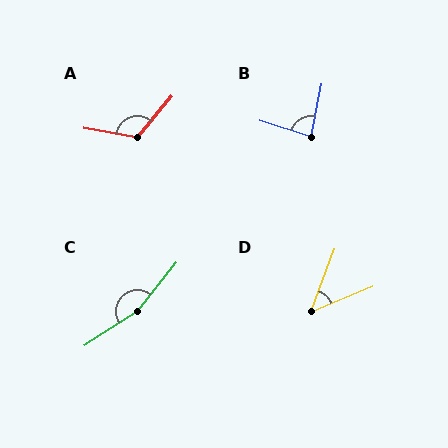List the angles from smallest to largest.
D (47°), B (83°), A (120°), C (161°).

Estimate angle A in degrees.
Approximately 120 degrees.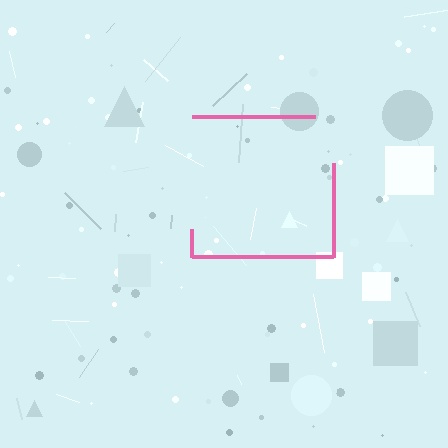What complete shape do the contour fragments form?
The contour fragments form a square.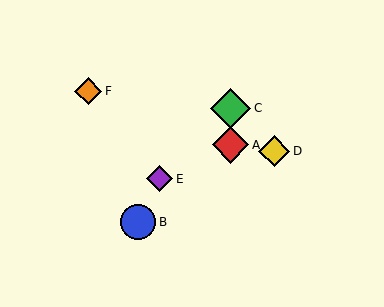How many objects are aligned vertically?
2 objects (A, C) are aligned vertically.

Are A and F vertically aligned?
No, A is at x≈231 and F is at x≈88.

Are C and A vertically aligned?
Yes, both are at x≈231.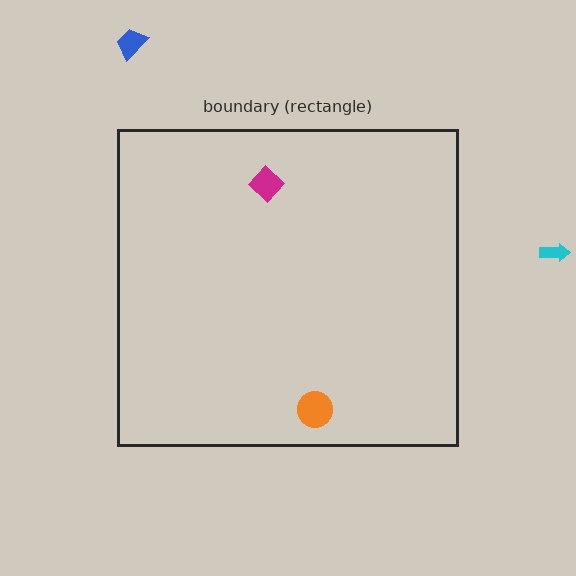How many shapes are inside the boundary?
2 inside, 2 outside.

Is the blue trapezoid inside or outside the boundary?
Outside.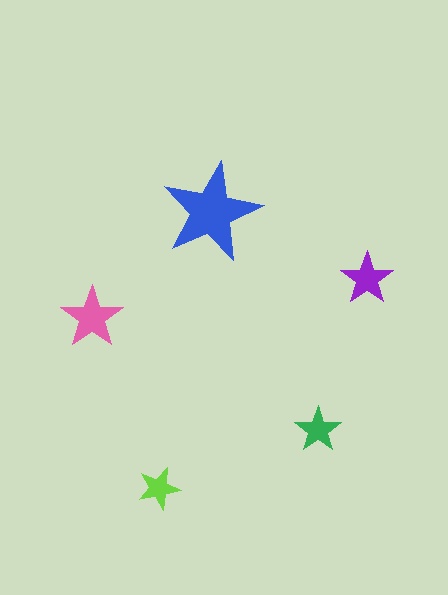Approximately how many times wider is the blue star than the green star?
About 2 times wider.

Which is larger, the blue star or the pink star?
The blue one.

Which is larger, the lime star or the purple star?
The purple one.